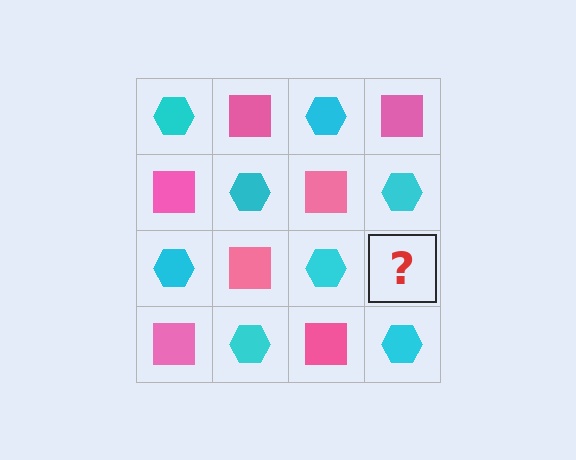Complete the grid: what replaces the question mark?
The question mark should be replaced with a pink square.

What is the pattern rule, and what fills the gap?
The rule is that it alternates cyan hexagon and pink square in a checkerboard pattern. The gap should be filled with a pink square.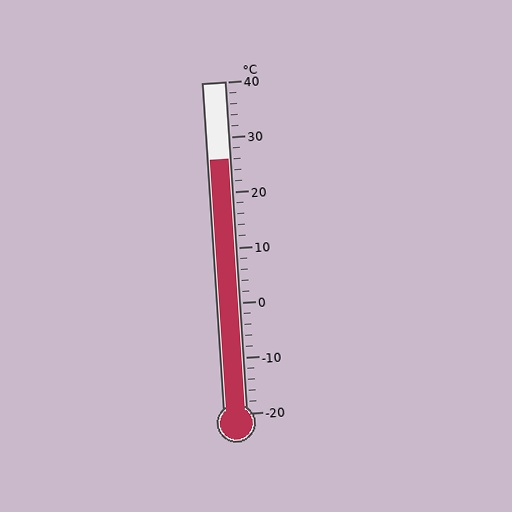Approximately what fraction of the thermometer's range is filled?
The thermometer is filled to approximately 75% of its range.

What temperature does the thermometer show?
The thermometer shows approximately 26°C.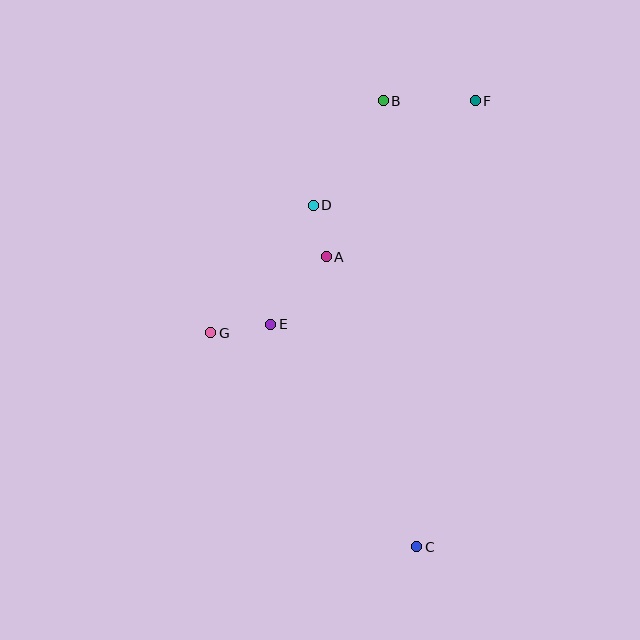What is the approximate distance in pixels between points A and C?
The distance between A and C is approximately 303 pixels.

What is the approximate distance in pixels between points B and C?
The distance between B and C is approximately 447 pixels.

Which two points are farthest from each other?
Points C and F are farthest from each other.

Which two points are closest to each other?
Points A and D are closest to each other.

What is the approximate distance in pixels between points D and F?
The distance between D and F is approximately 192 pixels.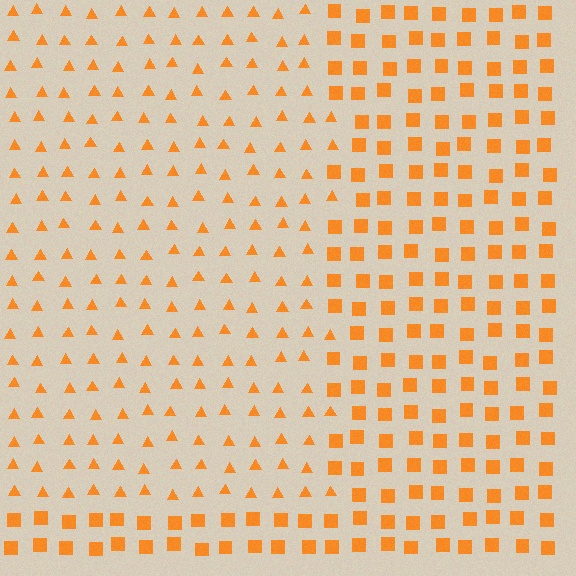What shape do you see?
I see a rectangle.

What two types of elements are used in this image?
The image uses triangles inside the rectangle region and squares outside it.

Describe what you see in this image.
The image is filled with small orange elements arranged in a uniform grid. A rectangle-shaped region contains triangles, while the surrounding area contains squares. The boundary is defined purely by the change in element shape.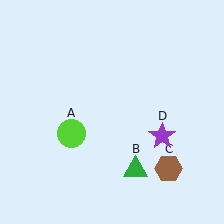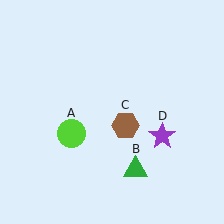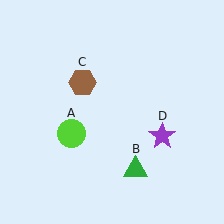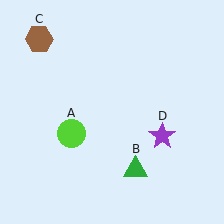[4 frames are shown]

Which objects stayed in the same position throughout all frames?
Lime circle (object A) and green triangle (object B) and purple star (object D) remained stationary.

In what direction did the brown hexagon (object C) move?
The brown hexagon (object C) moved up and to the left.